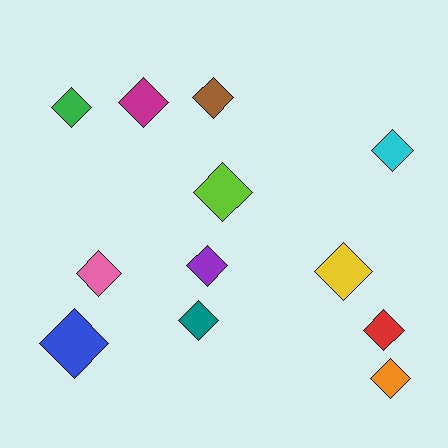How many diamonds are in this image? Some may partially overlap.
There are 12 diamonds.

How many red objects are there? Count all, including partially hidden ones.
There is 1 red object.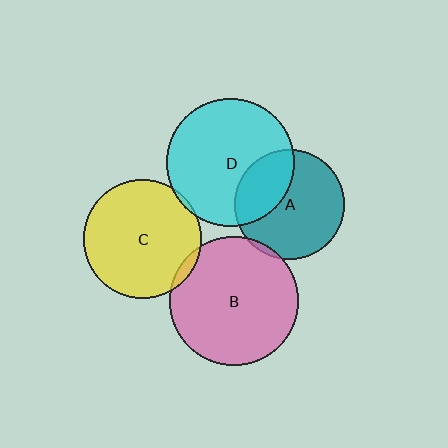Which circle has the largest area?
Circle B (pink).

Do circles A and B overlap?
Yes.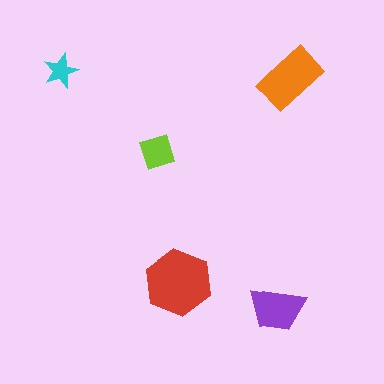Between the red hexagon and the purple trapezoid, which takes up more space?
The red hexagon.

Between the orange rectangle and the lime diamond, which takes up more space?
The orange rectangle.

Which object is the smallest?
The cyan star.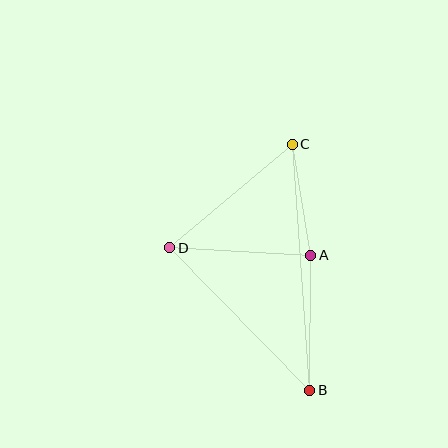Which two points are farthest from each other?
Points B and C are farthest from each other.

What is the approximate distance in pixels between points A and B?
The distance between A and B is approximately 135 pixels.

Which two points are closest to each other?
Points A and C are closest to each other.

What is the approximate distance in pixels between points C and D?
The distance between C and D is approximately 160 pixels.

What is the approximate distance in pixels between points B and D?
The distance between B and D is approximately 200 pixels.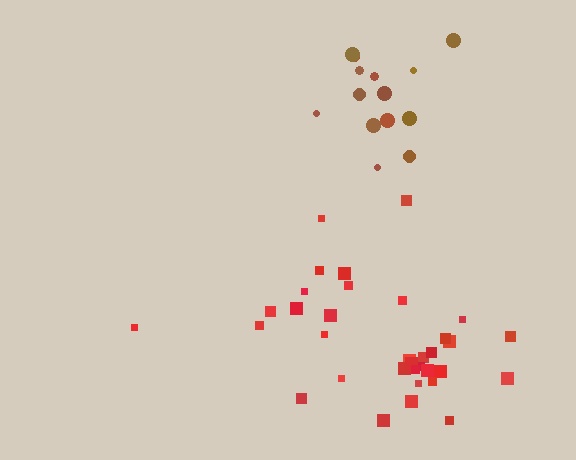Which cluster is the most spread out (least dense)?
Brown.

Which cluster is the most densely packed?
Red.